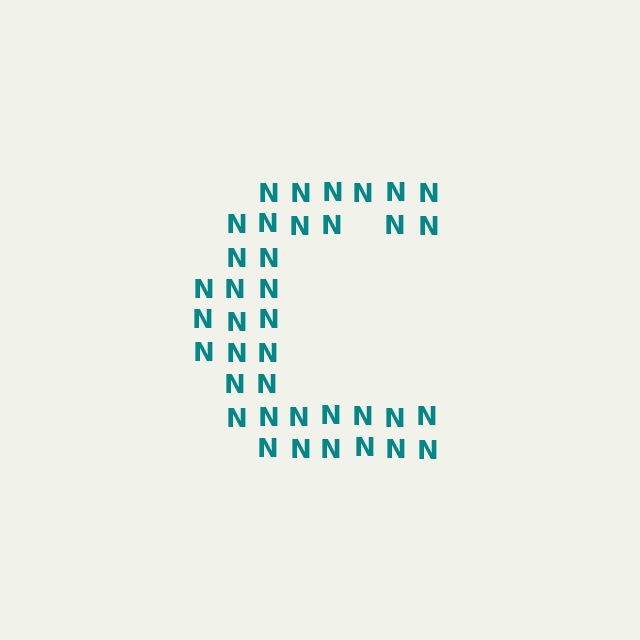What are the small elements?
The small elements are letter N's.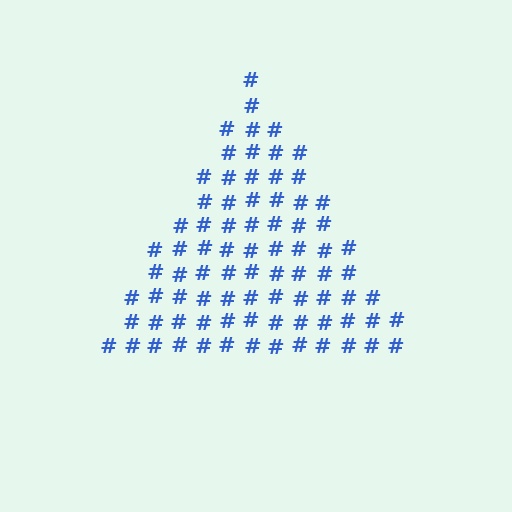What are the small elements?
The small elements are hash symbols.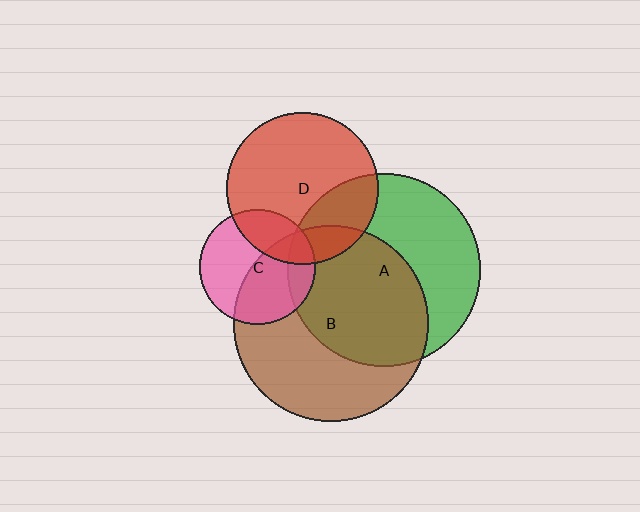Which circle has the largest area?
Circle B (brown).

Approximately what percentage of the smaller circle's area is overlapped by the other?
Approximately 15%.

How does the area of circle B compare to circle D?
Approximately 1.7 times.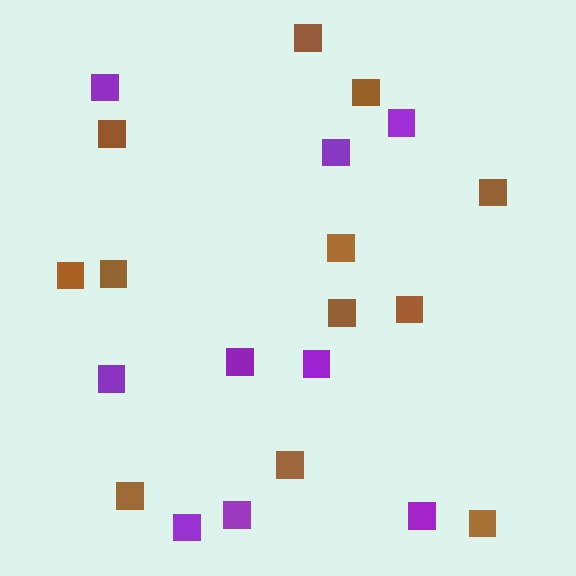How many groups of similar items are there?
There are 2 groups: one group of brown squares (12) and one group of purple squares (9).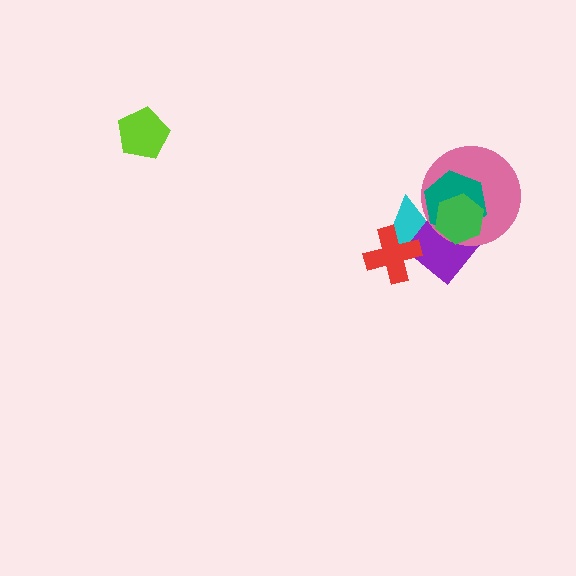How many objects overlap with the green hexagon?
4 objects overlap with the green hexagon.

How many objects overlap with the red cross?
2 objects overlap with the red cross.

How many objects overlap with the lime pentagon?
0 objects overlap with the lime pentagon.